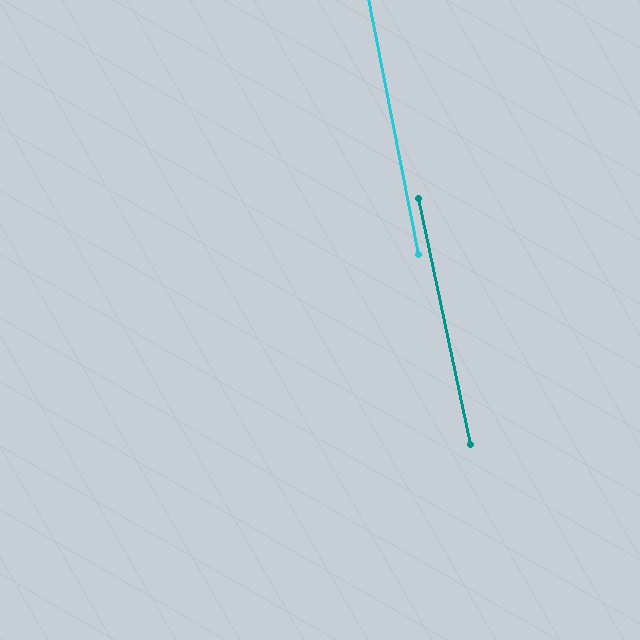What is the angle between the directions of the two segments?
Approximately 1 degree.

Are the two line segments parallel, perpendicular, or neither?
Parallel — their directions differ by only 0.9°.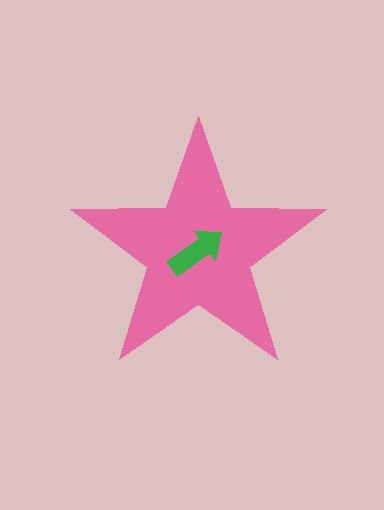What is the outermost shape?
The pink star.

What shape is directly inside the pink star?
The green arrow.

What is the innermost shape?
The green arrow.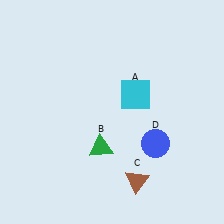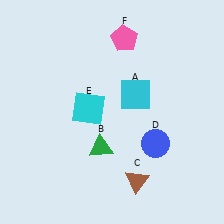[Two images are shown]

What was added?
A cyan square (E), a pink pentagon (F) were added in Image 2.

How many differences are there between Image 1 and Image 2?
There are 2 differences between the two images.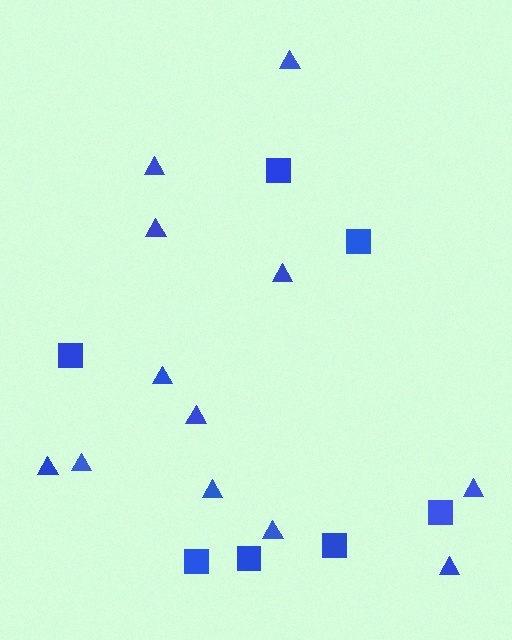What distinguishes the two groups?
There are 2 groups: one group of triangles (12) and one group of squares (7).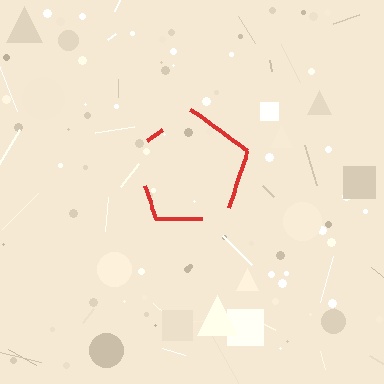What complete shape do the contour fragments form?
The contour fragments form a pentagon.